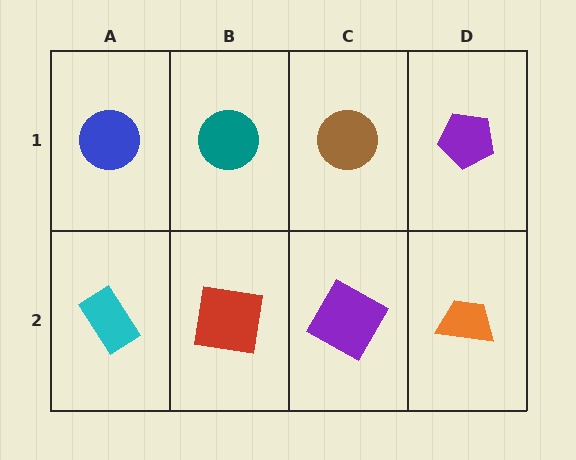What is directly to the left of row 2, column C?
A red square.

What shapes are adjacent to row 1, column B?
A red square (row 2, column B), a blue circle (row 1, column A), a brown circle (row 1, column C).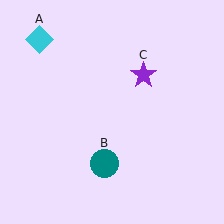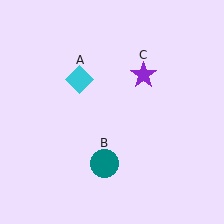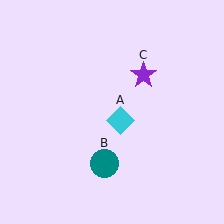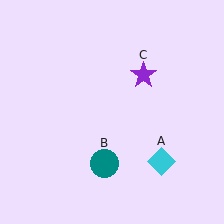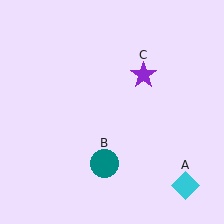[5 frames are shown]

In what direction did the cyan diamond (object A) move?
The cyan diamond (object A) moved down and to the right.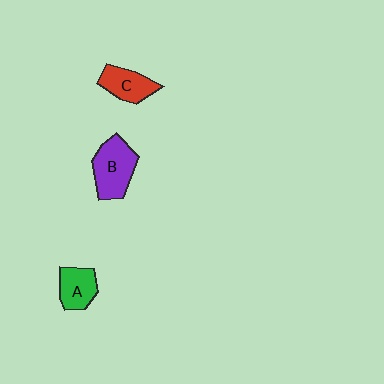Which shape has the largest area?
Shape B (purple).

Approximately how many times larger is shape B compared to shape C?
Approximately 1.4 times.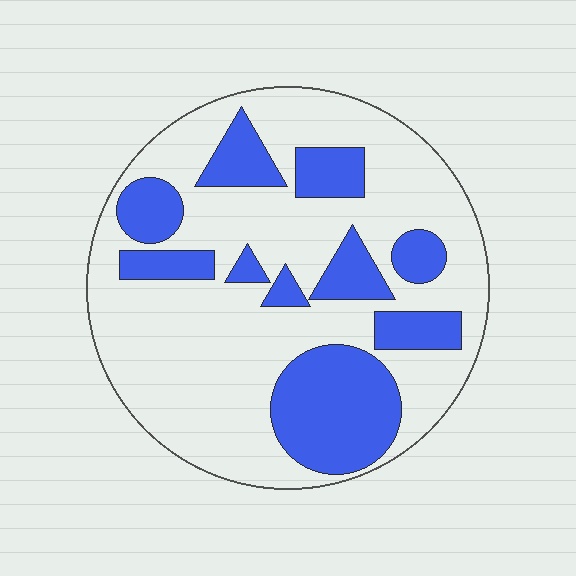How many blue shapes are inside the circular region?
10.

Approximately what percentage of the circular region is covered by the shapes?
Approximately 30%.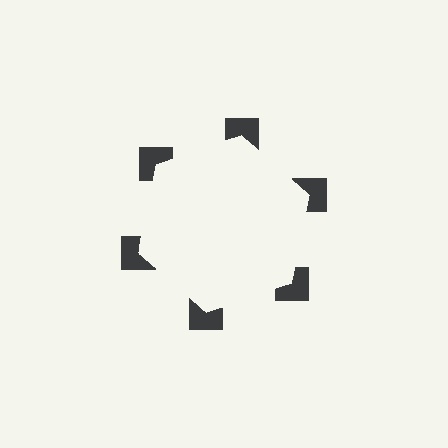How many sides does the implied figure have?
6 sides.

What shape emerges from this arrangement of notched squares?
An illusory hexagon — its edges are inferred from the aligned wedge cuts in the notched squares, not physically drawn.